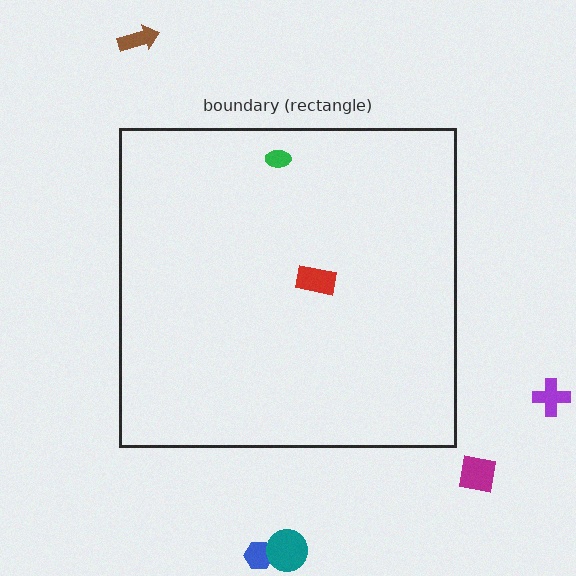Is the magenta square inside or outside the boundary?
Outside.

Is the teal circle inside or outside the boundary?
Outside.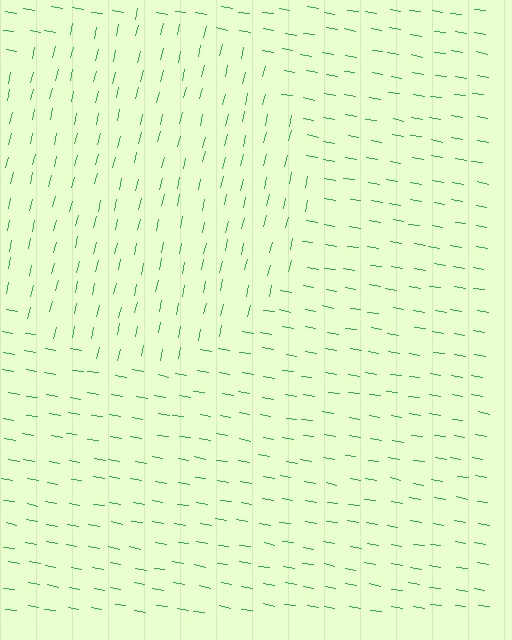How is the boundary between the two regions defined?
The boundary is defined purely by a change in line orientation (approximately 87 degrees difference). All lines are the same color and thickness.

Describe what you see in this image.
The image is filled with small green line segments. A circle region in the image has lines oriented differently from the surrounding lines, creating a visible texture boundary.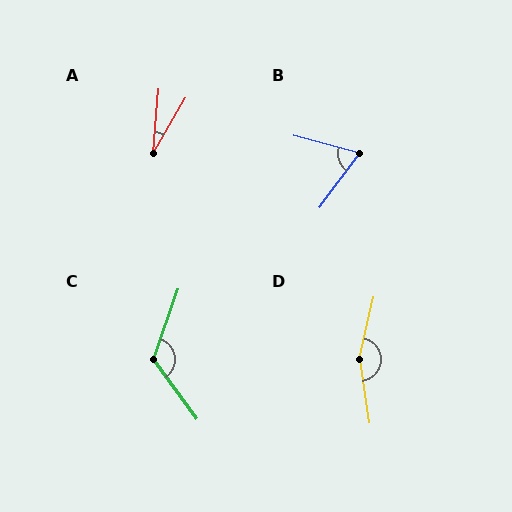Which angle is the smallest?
A, at approximately 25 degrees.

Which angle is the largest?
D, at approximately 158 degrees.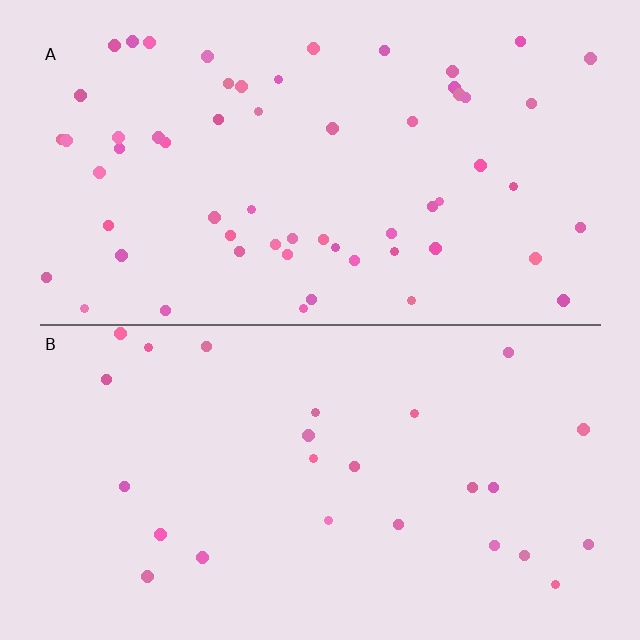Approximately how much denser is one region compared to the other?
Approximately 2.3× — region A over region B.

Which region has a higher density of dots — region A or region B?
A (the top).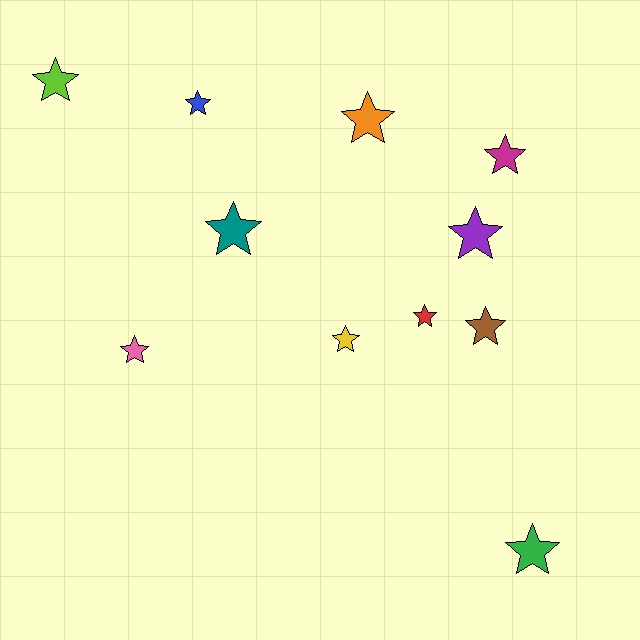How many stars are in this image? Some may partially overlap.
There are 11 stars.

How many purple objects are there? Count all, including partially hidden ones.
There is 1 purple object.